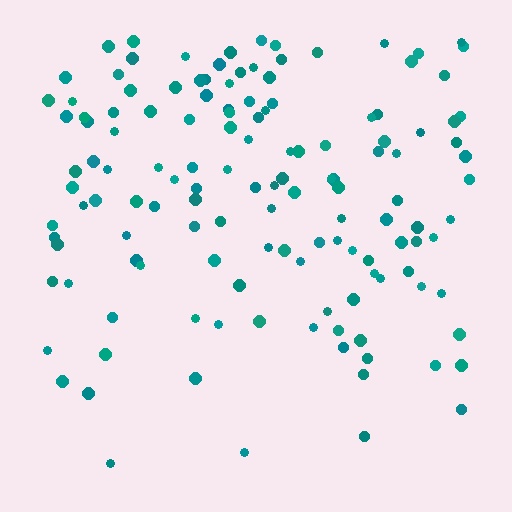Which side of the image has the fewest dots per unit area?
The bottom.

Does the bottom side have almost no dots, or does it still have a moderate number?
Still a moderate number, just noticeably fewer than the top.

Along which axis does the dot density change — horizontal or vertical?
Vertical.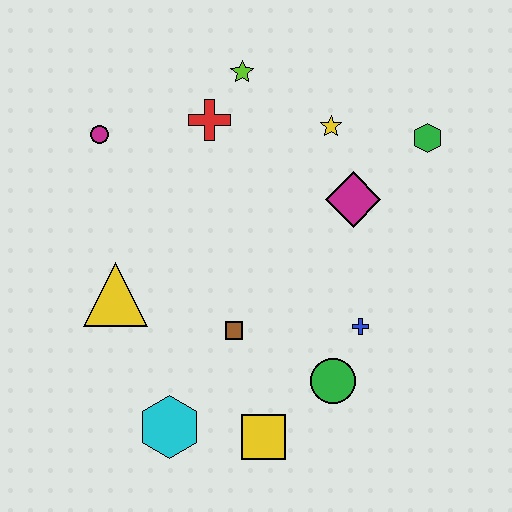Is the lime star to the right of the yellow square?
No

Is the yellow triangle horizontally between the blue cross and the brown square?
No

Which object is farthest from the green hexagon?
The cyan hexagon is farthest from the green hexagon.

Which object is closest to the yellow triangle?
The brown square is closest to the yellow triangle.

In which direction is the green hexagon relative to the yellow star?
The green hexagon is to the right of the yellow star.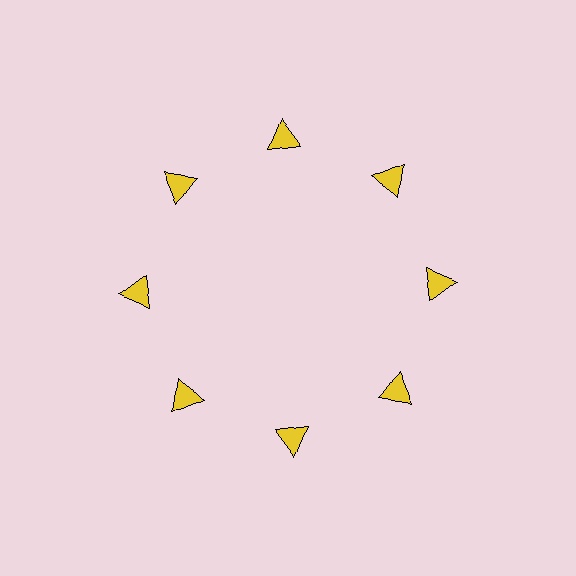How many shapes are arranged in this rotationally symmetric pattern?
There are 8 shapes, arranged in 8 groups of 1.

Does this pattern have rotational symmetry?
Yes, this pattern has 8-fold rotational symmetry. It looks the same after rotating 45 degrees around the center.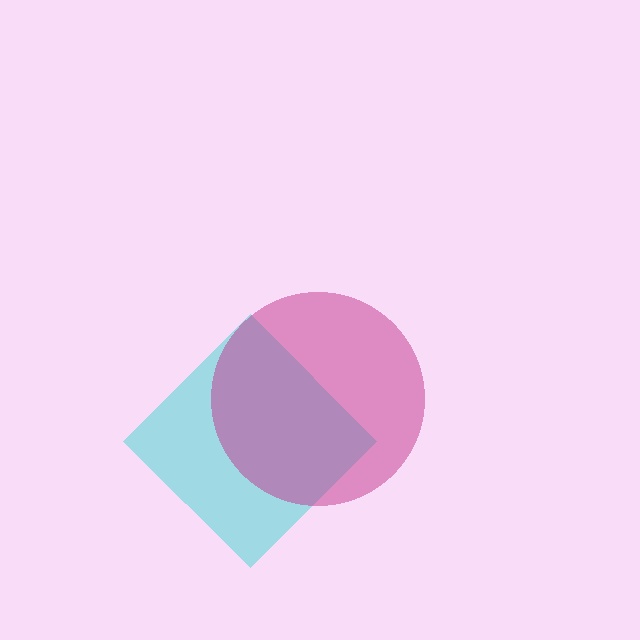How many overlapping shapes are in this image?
There are 2 overlapping shapes in the image.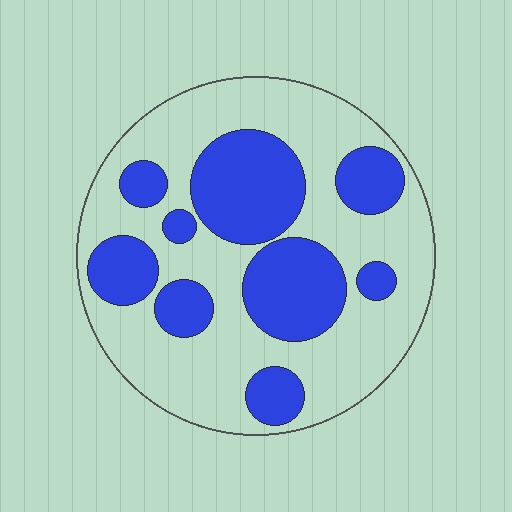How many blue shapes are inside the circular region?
9.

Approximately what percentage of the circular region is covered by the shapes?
Approximately 35%.